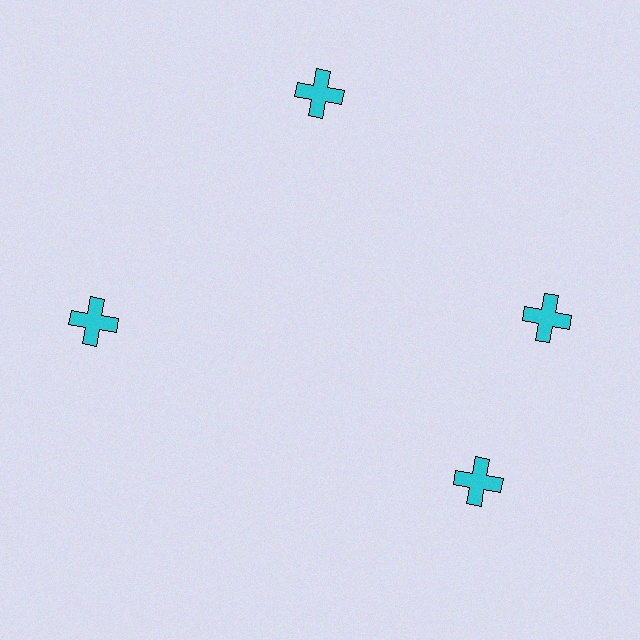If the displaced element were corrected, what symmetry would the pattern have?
It would have 4-fold rotational symmetry — the pattern would map onto itself every 90 degrees.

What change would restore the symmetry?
The symmetry would be restored by rotating it back into even spacing with its neighbors so that all 4 crosses sit at equal angles and equal distance from the center.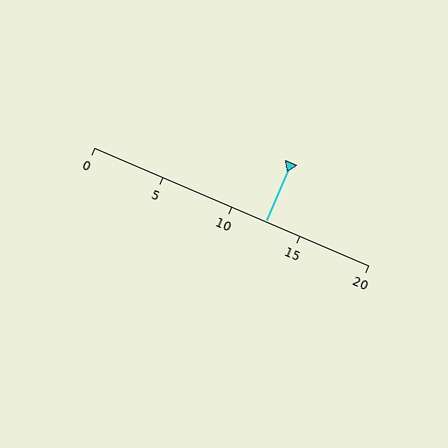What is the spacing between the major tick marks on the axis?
The major ticks are spaced 5 apart.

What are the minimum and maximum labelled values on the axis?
The axis runs from 0 to 20.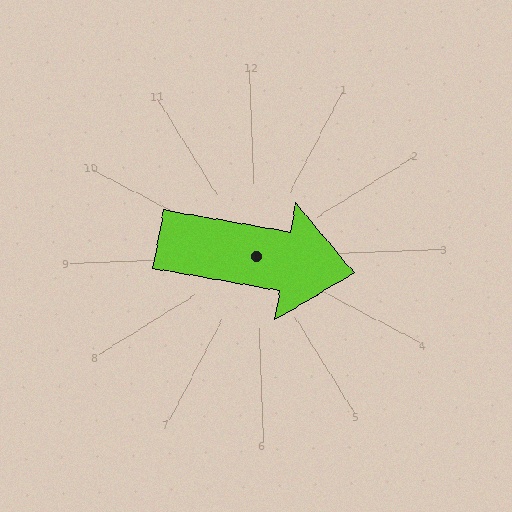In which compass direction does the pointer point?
East.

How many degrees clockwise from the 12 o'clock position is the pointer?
Approximately 102 degrees.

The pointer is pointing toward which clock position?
Roughly 3 o'clock.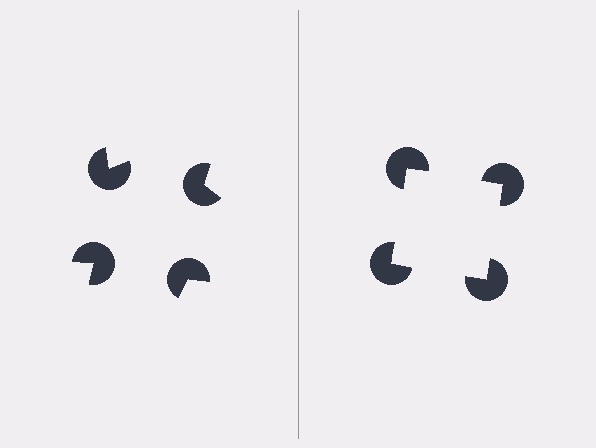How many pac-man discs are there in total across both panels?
8 — 4 on each side.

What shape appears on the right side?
An illusory square.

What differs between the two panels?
The pac-man discs are positioned identically on both sides; only the wedge orientations differ. On the right they align to a square; on the left they are misaligned.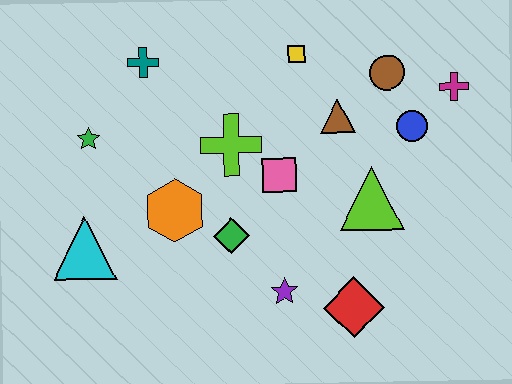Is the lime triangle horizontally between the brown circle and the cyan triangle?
Yes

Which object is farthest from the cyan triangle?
The magenta cross is farthest from the cyan triangle.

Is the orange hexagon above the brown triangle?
No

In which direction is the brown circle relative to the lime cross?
The brown circle is to the right of the lime cross.